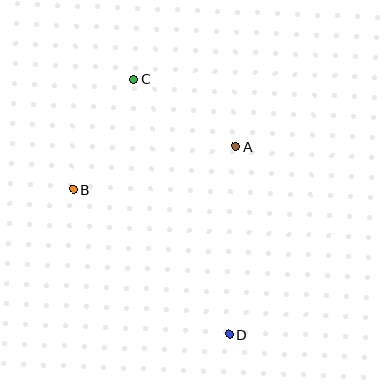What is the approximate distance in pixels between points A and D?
The distance between A and D is approximately 188 pixels.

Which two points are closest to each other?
Points A and C are closest to each other.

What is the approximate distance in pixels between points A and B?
The distance between A and B is approximately 168 pixels.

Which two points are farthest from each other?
Points C and D are farthest from each other.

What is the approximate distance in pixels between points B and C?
The distance between B and C is approximately 126 pixels.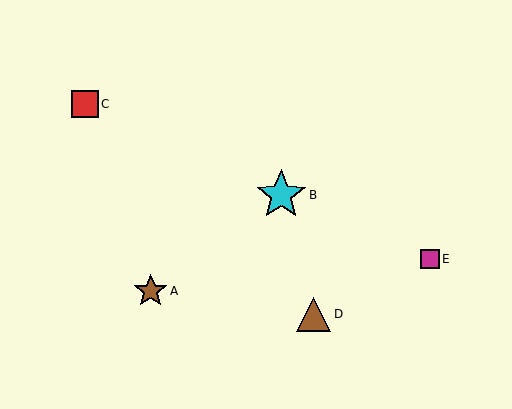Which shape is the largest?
The cyan star (labeled B) is the largest.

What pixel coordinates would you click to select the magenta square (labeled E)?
Click at (430, 259) to select the magenta square E.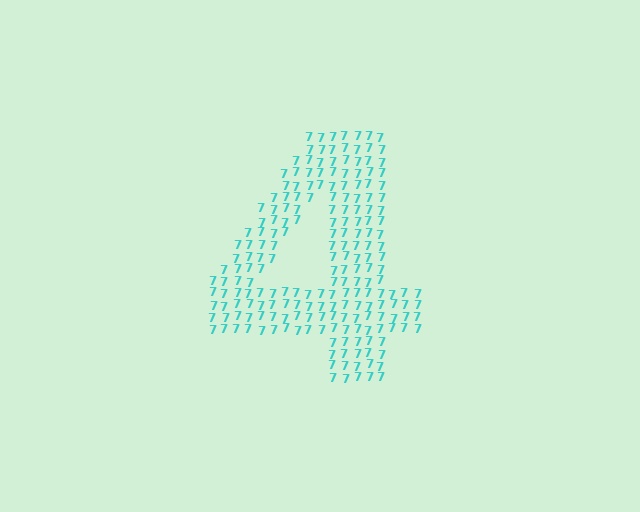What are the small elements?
The small elements are digit 7's.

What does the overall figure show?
The overall figure shows the digit 4.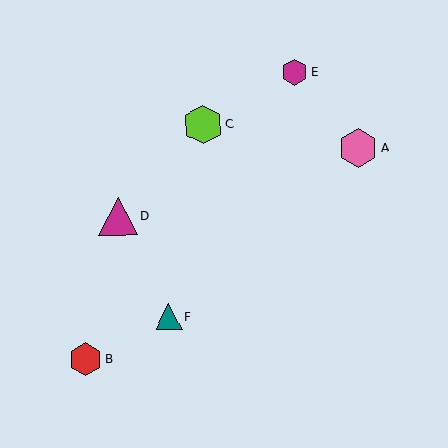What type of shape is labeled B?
Shape B is a red hexagon.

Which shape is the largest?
The pink hexagon (labeled A) is the largest.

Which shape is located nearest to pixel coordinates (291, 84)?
The magenta hexagon (labeled E) at (294, 72) is nearest to that location.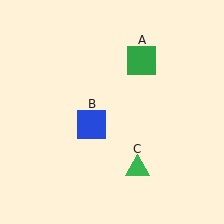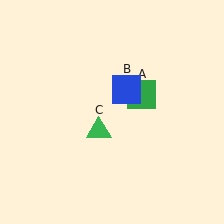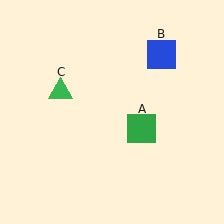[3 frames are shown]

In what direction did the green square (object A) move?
The green square (object A) moved down.